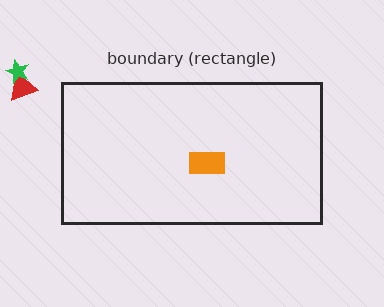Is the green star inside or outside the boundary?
Outside.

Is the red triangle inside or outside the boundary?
Outside.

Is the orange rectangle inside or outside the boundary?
Inside.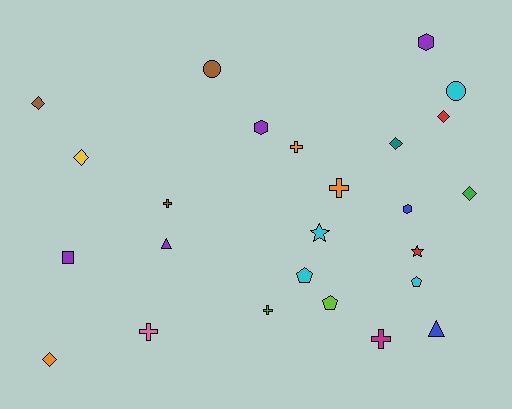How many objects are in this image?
There are 25 objects.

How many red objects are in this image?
There are 2 red objects.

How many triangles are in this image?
There are 2 triangles.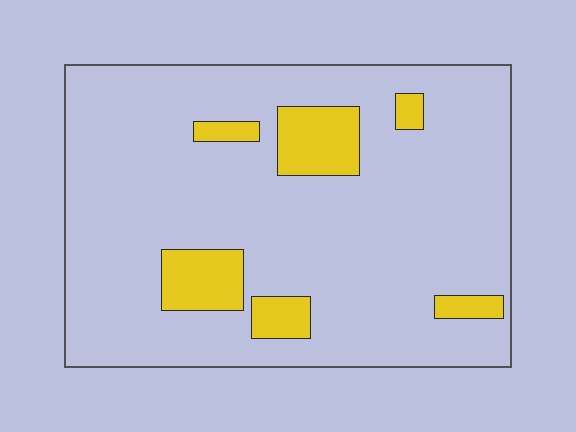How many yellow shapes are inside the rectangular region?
6.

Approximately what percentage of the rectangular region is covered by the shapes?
Approximately 15%.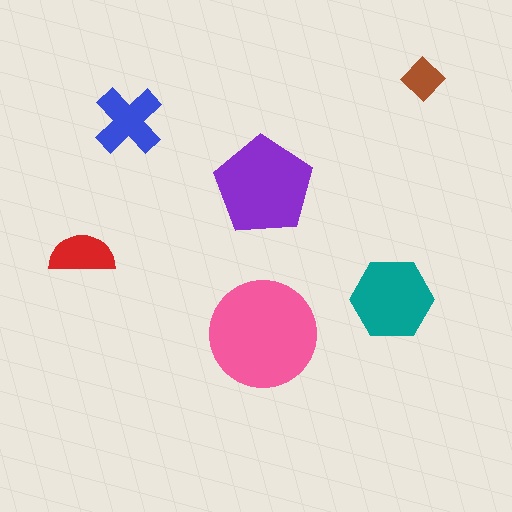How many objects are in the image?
There are 6 objects in the image.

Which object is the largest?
The pink circle.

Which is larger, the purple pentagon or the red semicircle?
The purple pentagon.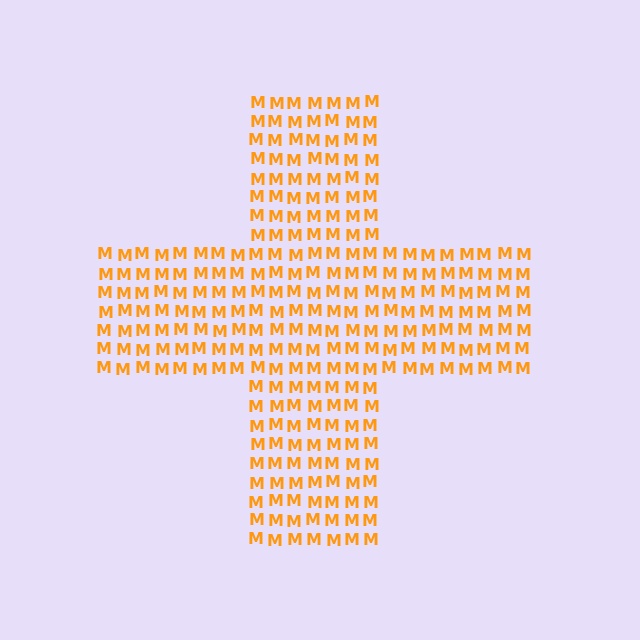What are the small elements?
The small elements are letter M's.